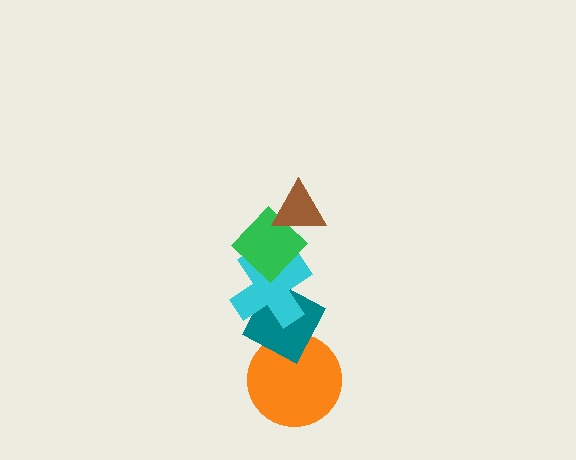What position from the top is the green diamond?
The green diamond is 2nd from the top.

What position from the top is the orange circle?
The orange circle is 5th from the top.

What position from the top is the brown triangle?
The brown triangle is 1st from the top.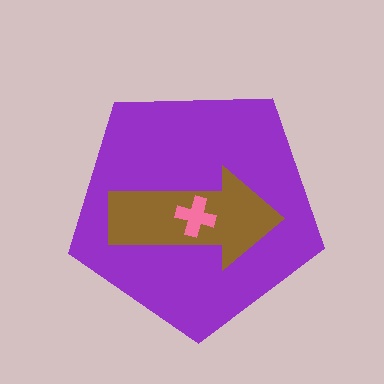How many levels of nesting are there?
3.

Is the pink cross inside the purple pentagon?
Yes.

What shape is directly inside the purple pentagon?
The brown arrow.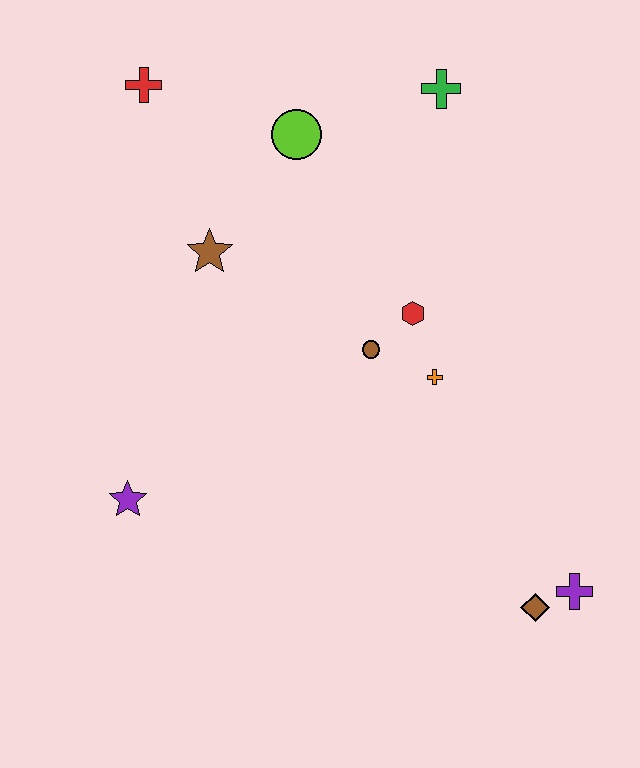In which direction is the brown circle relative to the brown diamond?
The brown circle is above the brown diamond.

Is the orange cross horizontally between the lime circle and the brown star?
No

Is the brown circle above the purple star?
Yes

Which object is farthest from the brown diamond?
The red cross is farthest from the brown diamond.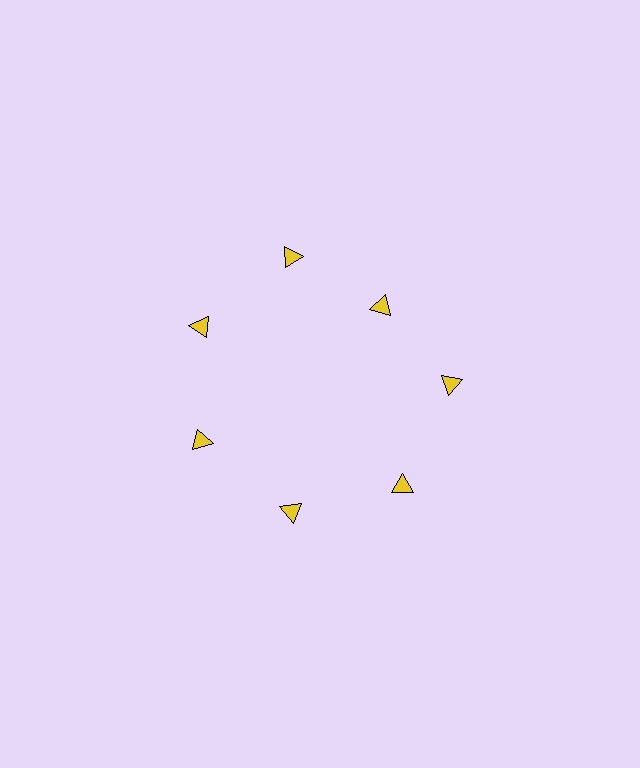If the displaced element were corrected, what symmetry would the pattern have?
It would have 7-fold rotational symmetry — the pattern would map onto itself every 51 degrees.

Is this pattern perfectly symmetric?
No. The 7 yellow triangles are arranged in a ring, but one element near the 1 o'clock position is pulled inward toward the center, breaking the 7-fold rotational symmetry.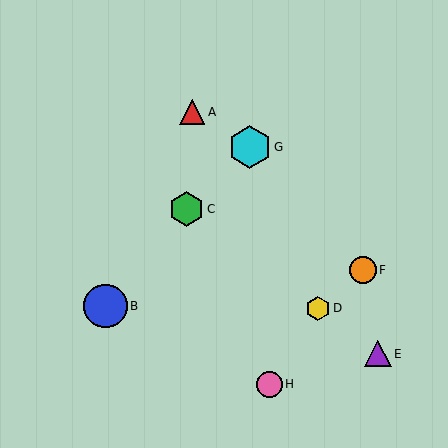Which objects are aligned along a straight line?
Objects C, D, E are aligned along a straight line.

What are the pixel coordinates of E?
Object E is at (378, 354).